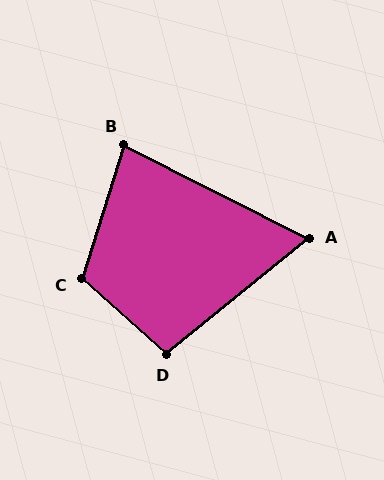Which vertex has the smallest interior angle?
A, at approximately 66 degrees.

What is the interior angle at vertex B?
Approximately 81 degrees (acute).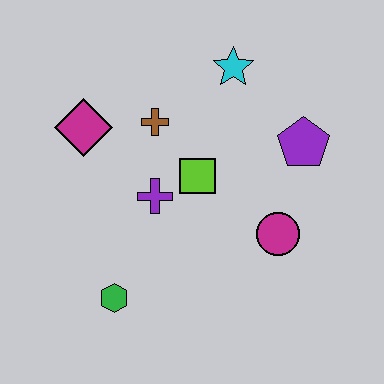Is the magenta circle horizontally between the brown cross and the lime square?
No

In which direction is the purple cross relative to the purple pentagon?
The purple cross is to the left of the purple pentagon.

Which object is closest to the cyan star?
The brown cross is closest to the cyan star.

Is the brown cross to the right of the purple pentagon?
No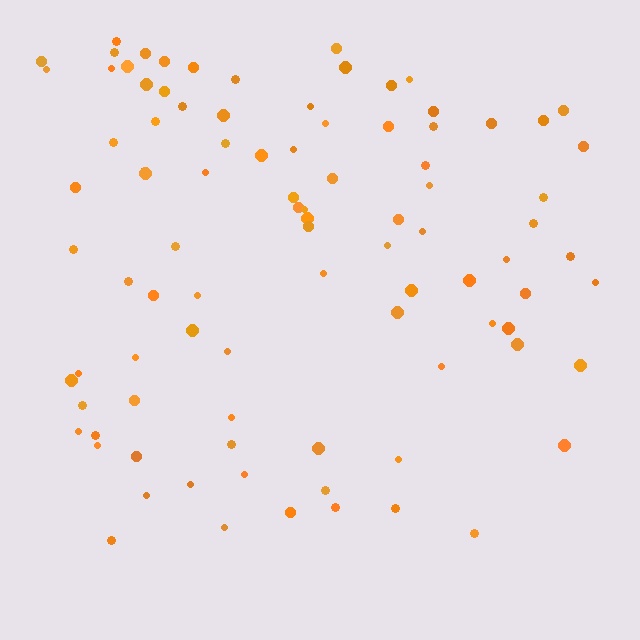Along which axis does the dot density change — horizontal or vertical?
Vertical.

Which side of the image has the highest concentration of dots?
The top.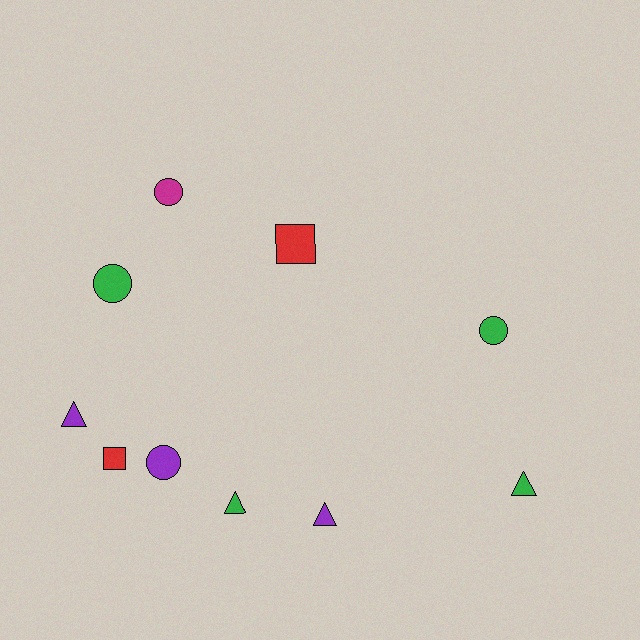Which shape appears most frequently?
Triangle, with 4 objects.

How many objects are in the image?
There are 10 objects.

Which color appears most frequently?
Green, with 4 objects.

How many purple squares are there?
There are no purple squares.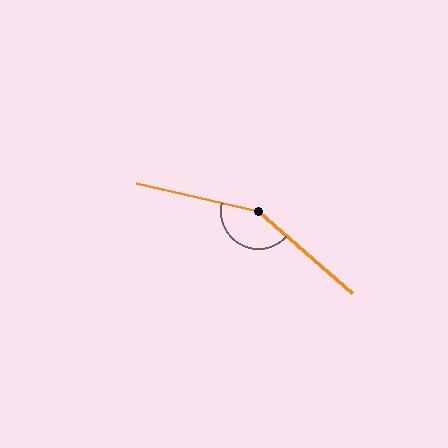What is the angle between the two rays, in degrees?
Approximately 152 degrees.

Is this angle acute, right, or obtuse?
It is obtuse.